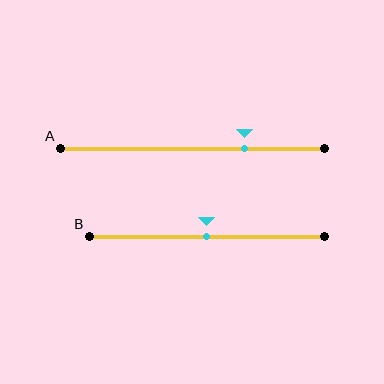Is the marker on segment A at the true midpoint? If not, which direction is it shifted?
No, the marker on segment A is shifted to the right by about 20% of the segment length.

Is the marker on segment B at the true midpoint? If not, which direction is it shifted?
Yes, the marker on segment B is at the true midpoint.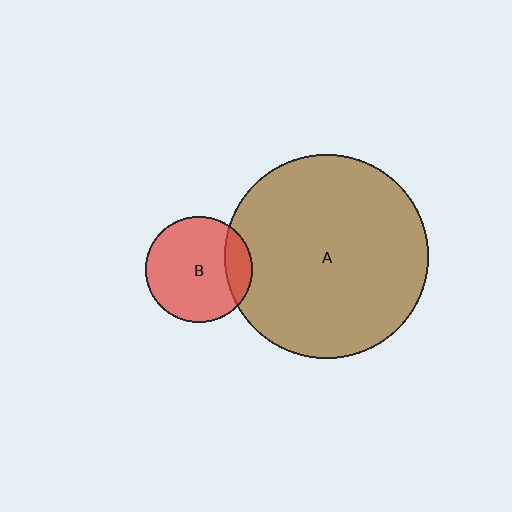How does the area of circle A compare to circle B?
Approximately 3.7 times.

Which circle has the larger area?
Circle A (brown).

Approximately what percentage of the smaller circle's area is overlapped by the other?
Approximately 15%.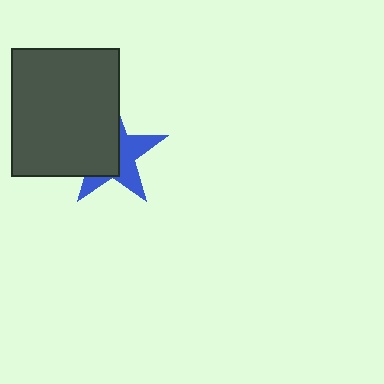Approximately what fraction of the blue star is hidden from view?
Roughly 54% of the blue star is hidden behind the dark gray rectangle.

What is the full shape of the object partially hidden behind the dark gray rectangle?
The partially hidden object is a blue star.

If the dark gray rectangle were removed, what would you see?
You would see the complete blue star.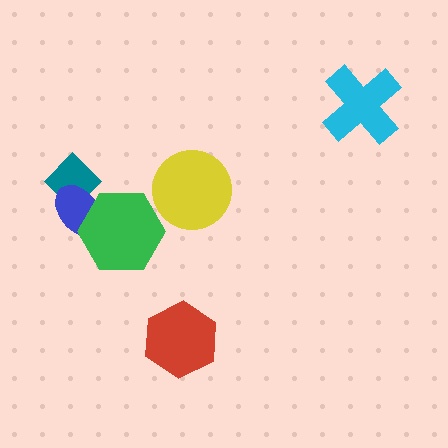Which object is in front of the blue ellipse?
The green hexagon is in front of the blue ellipse.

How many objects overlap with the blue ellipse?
2 objects overlap with the blue ellipse.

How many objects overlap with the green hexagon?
1 object overlaps with the green hexagon.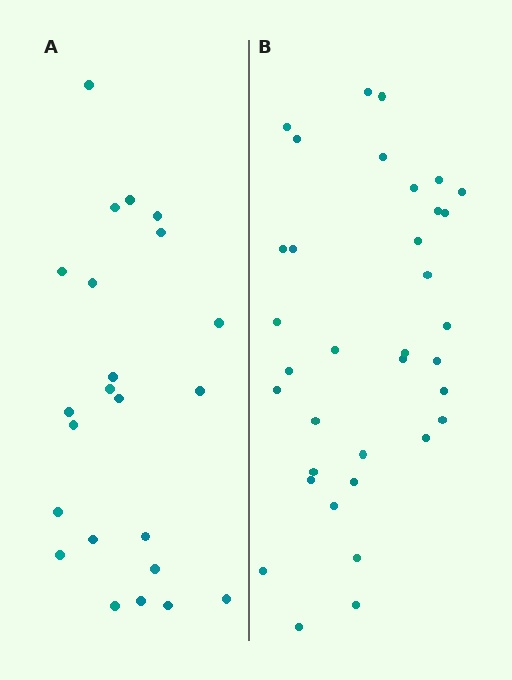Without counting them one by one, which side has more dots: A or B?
Region B (the right region) has more dots.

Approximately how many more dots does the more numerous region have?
Region B has roughly 12 or so more dots than region A.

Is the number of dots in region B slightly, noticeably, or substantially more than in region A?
Region B has substantially more. The ratio is roughly 1.5 to 1.